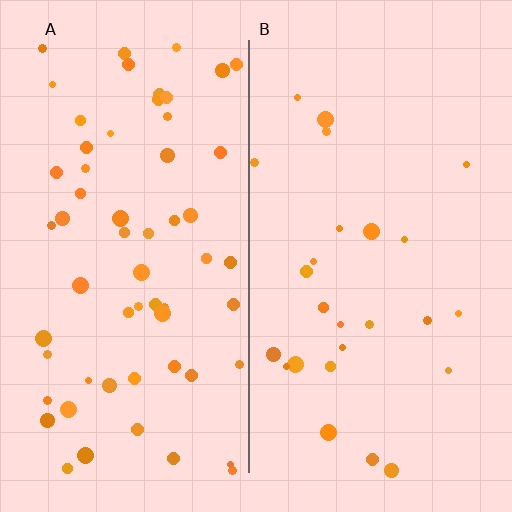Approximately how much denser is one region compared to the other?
Approximately 2.4× — region A over region B.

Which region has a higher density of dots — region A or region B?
A (the left).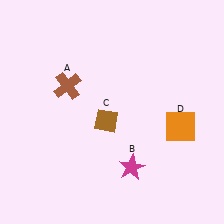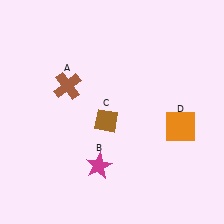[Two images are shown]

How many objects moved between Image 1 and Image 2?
1 object moved between the two images.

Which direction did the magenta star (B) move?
The magenta star (B) moved left.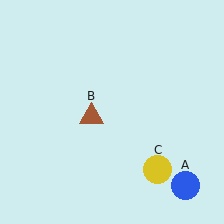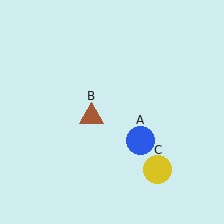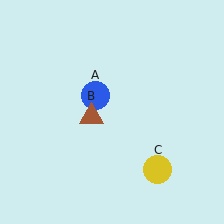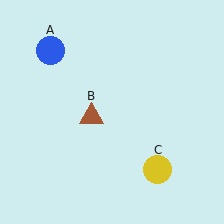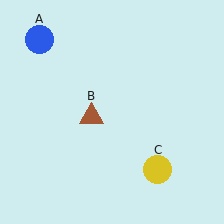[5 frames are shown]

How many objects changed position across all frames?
1 object changed position: blue circle (object A).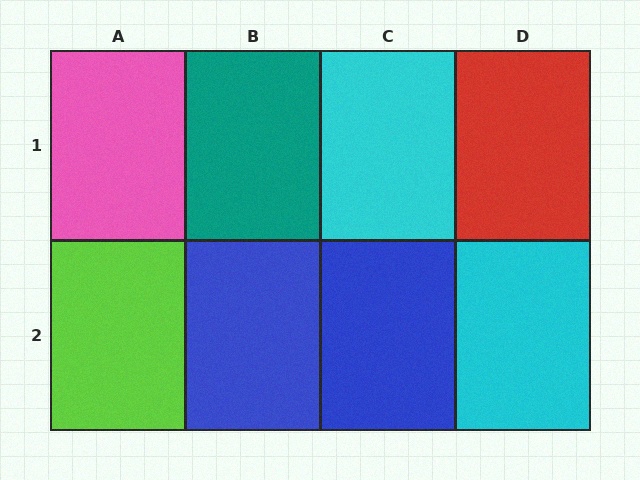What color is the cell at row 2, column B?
Blue.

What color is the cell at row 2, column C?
Blue.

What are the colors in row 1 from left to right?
Pink, teal, cyan, red.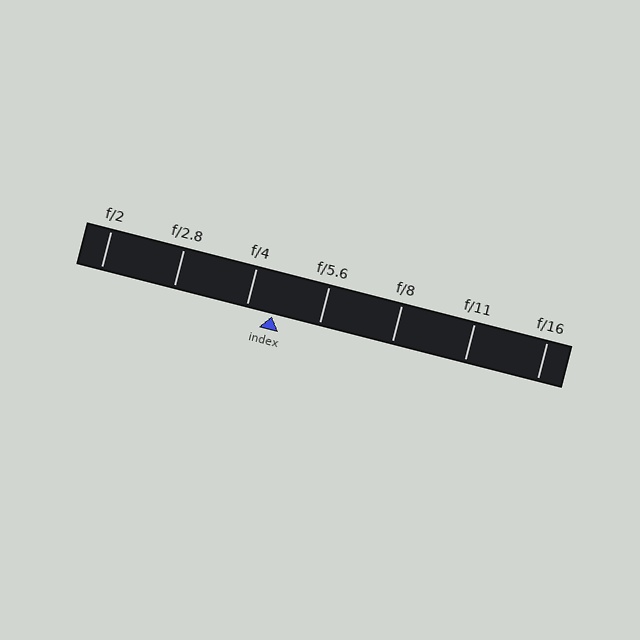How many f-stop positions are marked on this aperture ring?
There are 7 f-stop positions marked.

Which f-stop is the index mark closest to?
The index mark is closest to f/4.